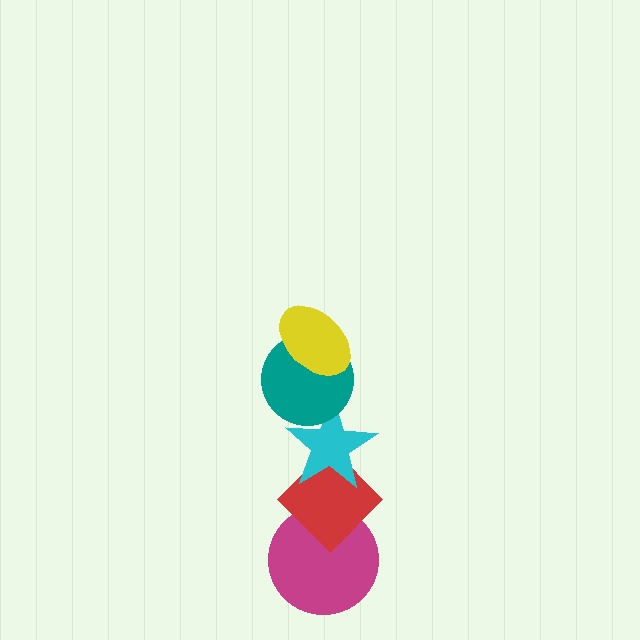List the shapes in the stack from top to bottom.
From top to bottom: the yellow ellipse, the teal circle, the cyan star, the red diamond, the magenta circle.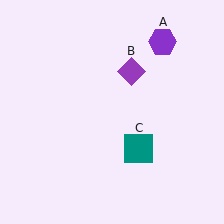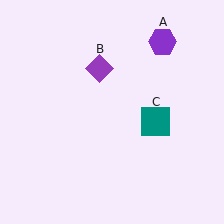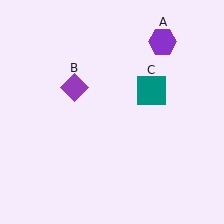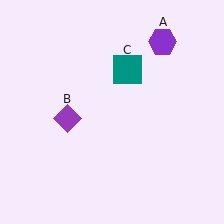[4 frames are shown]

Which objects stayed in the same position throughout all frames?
Purple hexagon (object A) remained stationary.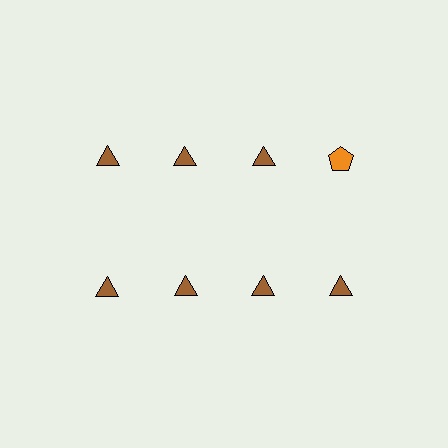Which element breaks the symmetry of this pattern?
The orange pentagon in the top row, second from right column breaks the symmetry. All other shapes are brown triangles.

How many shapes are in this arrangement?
There are 8 shapes arranged in a grid pattern.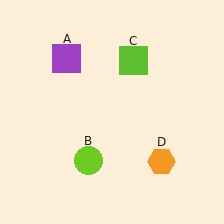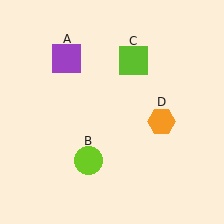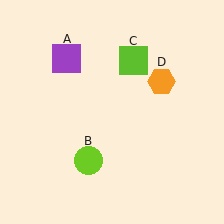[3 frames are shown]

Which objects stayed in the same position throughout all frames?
Purple square (object A) and lime circle (object B) and lime square (object C) remained stationary.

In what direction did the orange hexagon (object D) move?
The orange hexagon (object D) moved up.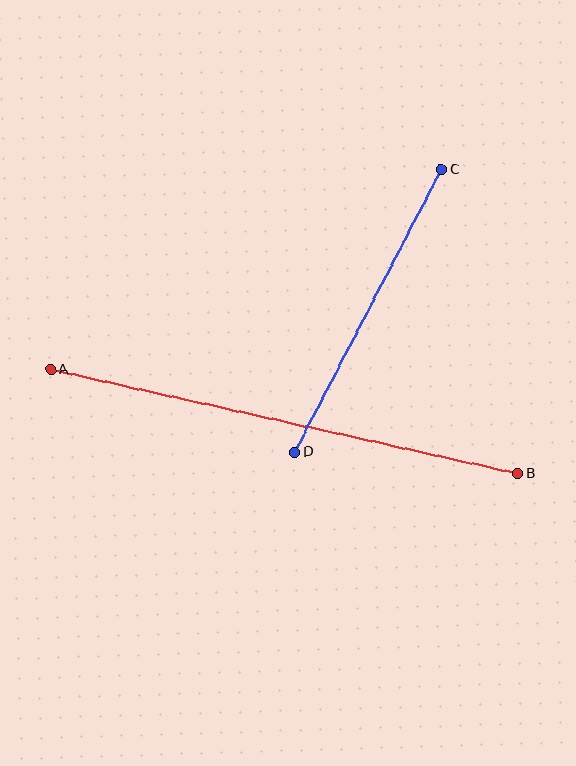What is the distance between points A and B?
The distance is approximately 478 pixels.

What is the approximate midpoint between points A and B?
The midpoint is at approximately (284, 421) pixels.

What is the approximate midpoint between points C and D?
The midpoint is at approximately (368, 311) pixels.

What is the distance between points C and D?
The distance is approximately 319 pixels.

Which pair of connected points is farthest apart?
Points A and B are farthest apart.